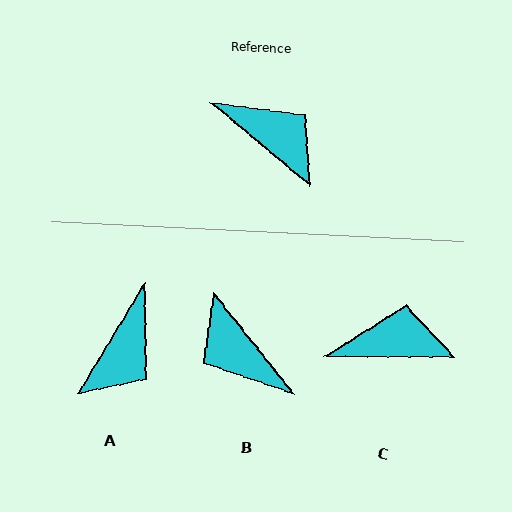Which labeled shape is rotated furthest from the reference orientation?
B, about 168 degrees away.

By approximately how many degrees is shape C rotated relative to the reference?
Approximately 39 degrees counter-clockwise.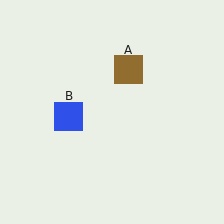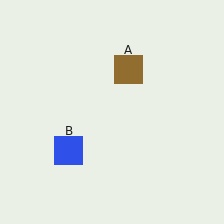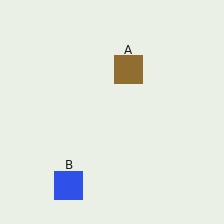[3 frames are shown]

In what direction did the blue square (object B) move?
The blue square (object B) moved down.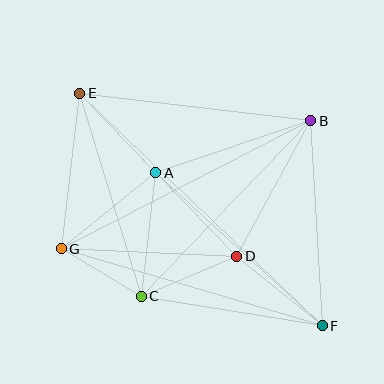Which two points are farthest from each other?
Points E and F are farthest from each other.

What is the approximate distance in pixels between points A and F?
The distance between A and F is approximately 226 pixels.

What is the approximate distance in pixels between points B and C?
The distance between B and C is approximately 244 pixels.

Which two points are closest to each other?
Points C and G are closest to each other.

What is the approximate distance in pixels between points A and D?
The distance between A and D is approximately 116 pixels.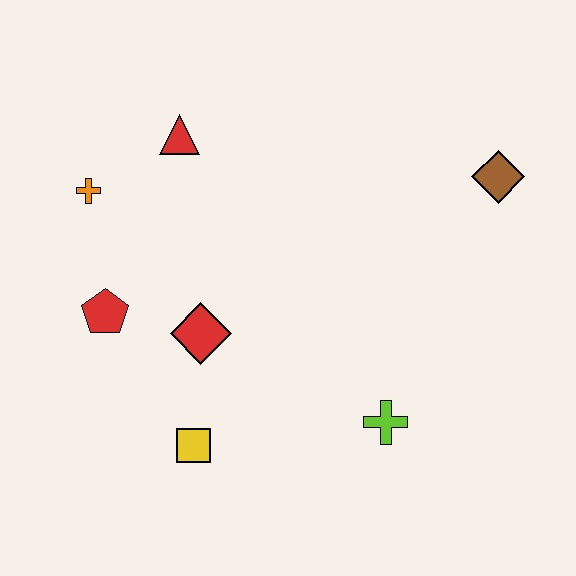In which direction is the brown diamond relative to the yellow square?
The brown diamond is to the right of the yellow square.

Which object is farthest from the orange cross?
The brown diamond is farthest from the orange cross.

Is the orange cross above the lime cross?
Yes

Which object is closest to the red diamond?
The red pentagon is closest to the red diamond.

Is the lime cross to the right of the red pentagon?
Yes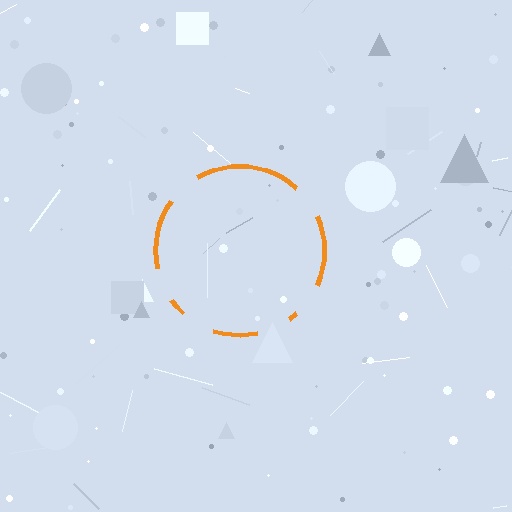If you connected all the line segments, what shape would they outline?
They would outline a circle.